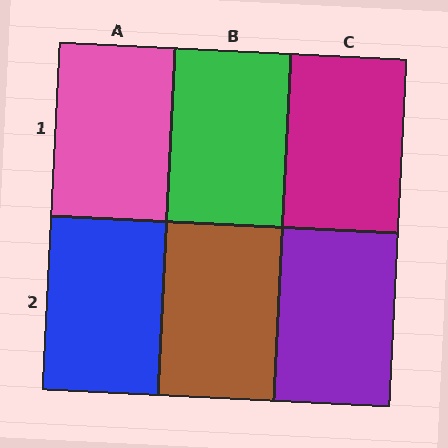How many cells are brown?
1 cell is brown.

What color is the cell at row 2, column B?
Brown.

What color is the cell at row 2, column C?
Purple.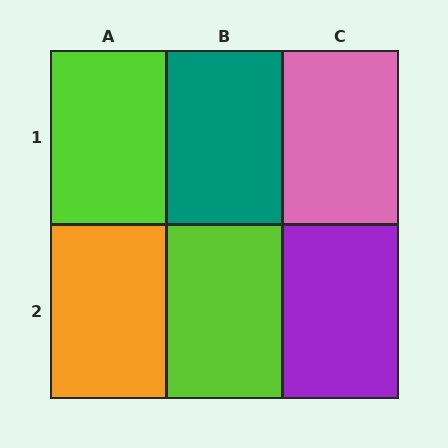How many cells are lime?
2 cells are lime.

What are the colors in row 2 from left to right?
Orange, lime, purple.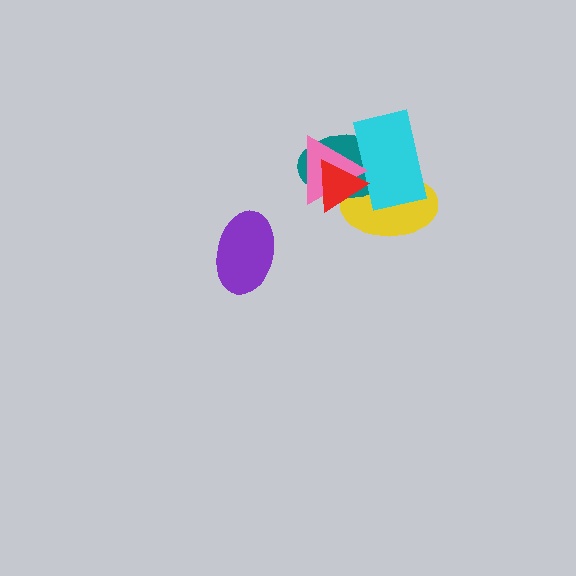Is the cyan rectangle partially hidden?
Yes, it is partially covered by another shape.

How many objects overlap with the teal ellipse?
4 objects overlap with the teal ellipse.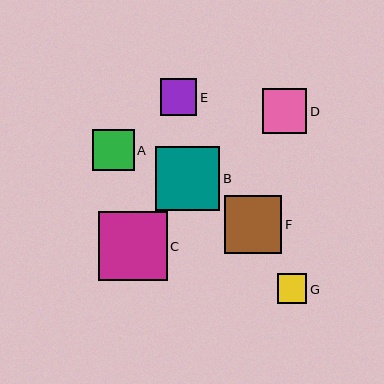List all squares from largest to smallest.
From largest to smallest: C, B, F, D, A, E, G.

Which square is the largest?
Square C is the largest with a size of approximately 69 pixels.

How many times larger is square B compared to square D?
Square B is approximately 1.4 times the size of square D.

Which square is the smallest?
Square G is the smallest with a size of approximately 29 pixels.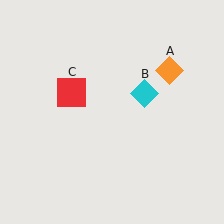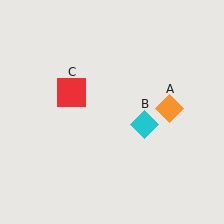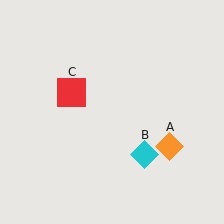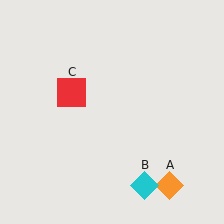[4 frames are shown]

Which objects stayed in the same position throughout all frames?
Red square (object C) remained stationary.